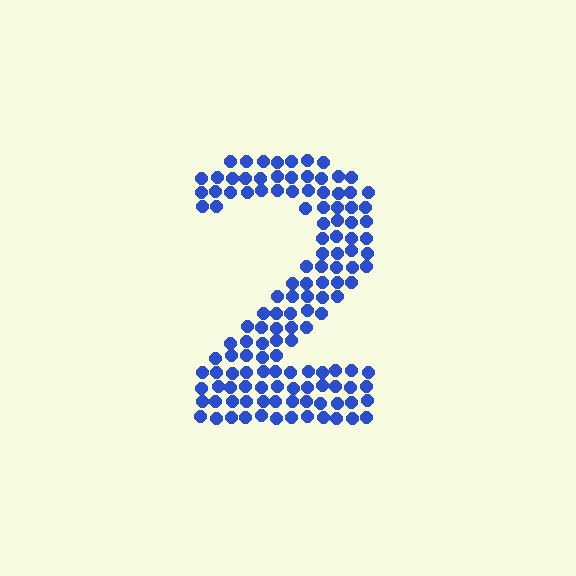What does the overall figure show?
The overall figure shows the digit 2.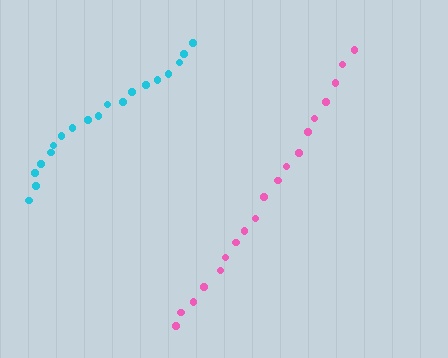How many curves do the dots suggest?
There are 2 distinct paths.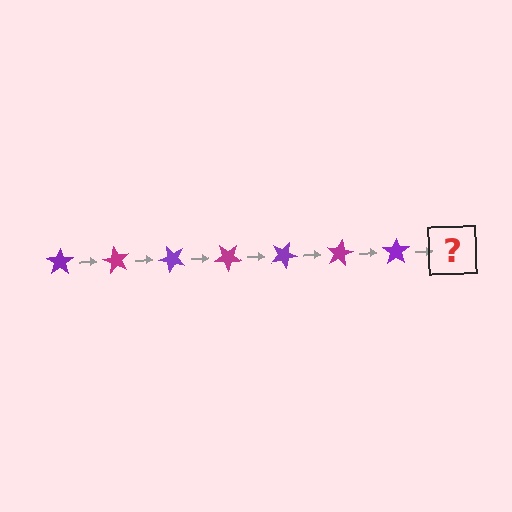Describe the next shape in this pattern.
It should be a magenta star, rotated 420 degrees from the start.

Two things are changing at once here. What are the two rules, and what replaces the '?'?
The two rules are that it rotates 60 degrees each step and the color cycles through purple and magenta. The '?' should be a magenta star, rotated 420 degrees from the start.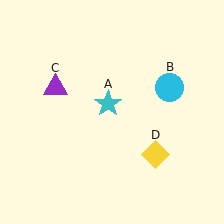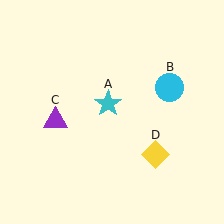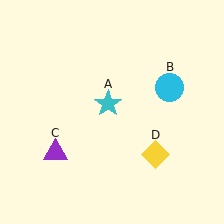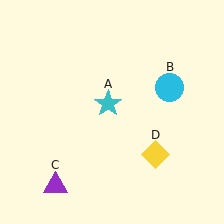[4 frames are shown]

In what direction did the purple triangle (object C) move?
The purple triangle (object C) moved down.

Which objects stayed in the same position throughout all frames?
Cyan star (object A) and cyan circle (object B) and yellow diamond (object D) remained stationary.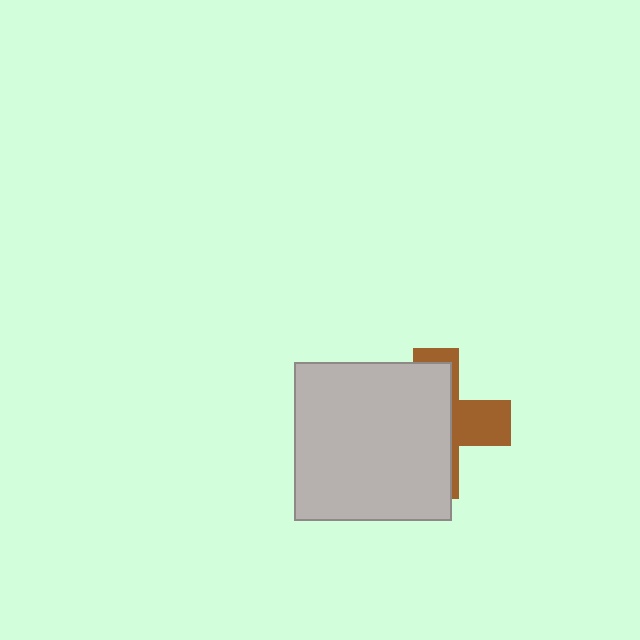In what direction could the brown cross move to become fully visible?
The brown cross could move right. That would shift it out from behind the light gray square entirely.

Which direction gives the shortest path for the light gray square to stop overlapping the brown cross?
Moving left gives the shortest separation.